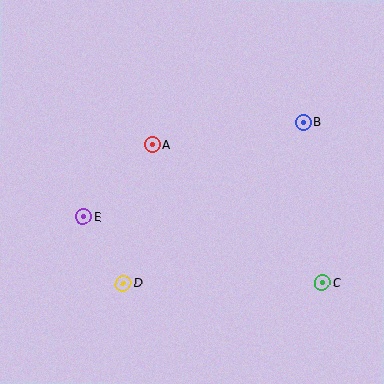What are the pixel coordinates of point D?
Point D is at (123, 283).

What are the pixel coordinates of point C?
Point C is at (322, 283).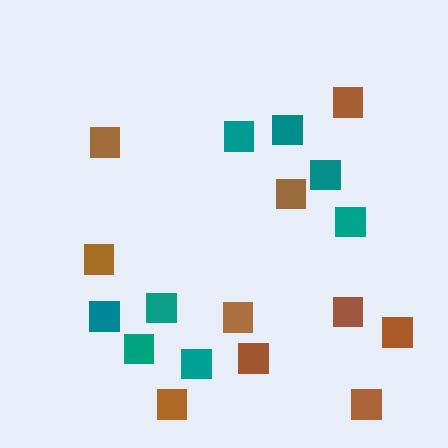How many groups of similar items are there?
There are 2 groups: one group of brown squares (10) and one group of teal squares (8).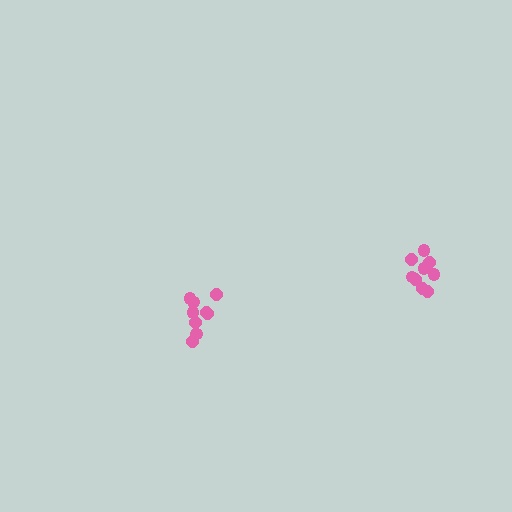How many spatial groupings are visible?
There are 2 spatial groupings.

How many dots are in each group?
Group 1: 9 dots, Group 2: 9 dots (18 total).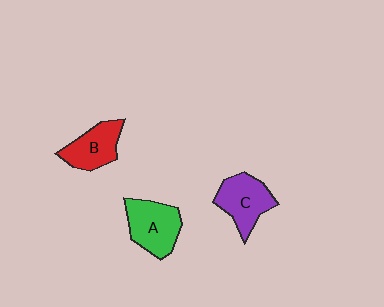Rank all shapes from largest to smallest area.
From largest to smallest: A (green), C (purple), B (red).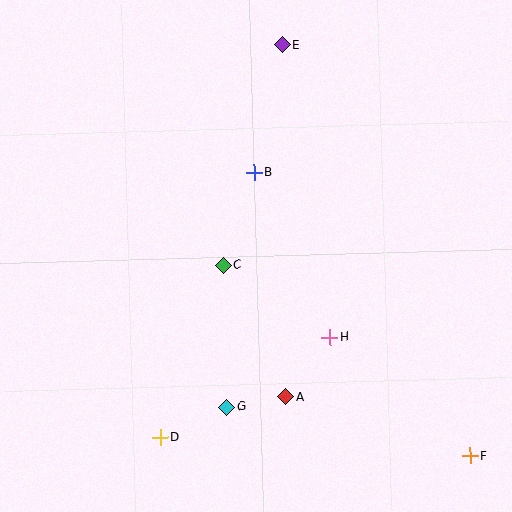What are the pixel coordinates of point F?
Point F is at (470, 456).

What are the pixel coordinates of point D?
Point D is at (160, 438).